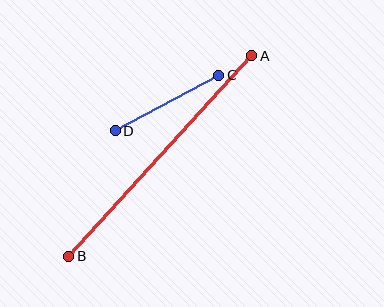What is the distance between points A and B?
The distance is approximately 271 pixels.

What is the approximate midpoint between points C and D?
The midpoint is at approximately (167, 103) pixels.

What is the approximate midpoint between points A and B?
The midpoint is at approximately (160, 156) pixels.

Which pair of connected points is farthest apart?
Points A and B are farthest apart.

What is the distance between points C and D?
The distance is approximately 117 pixels.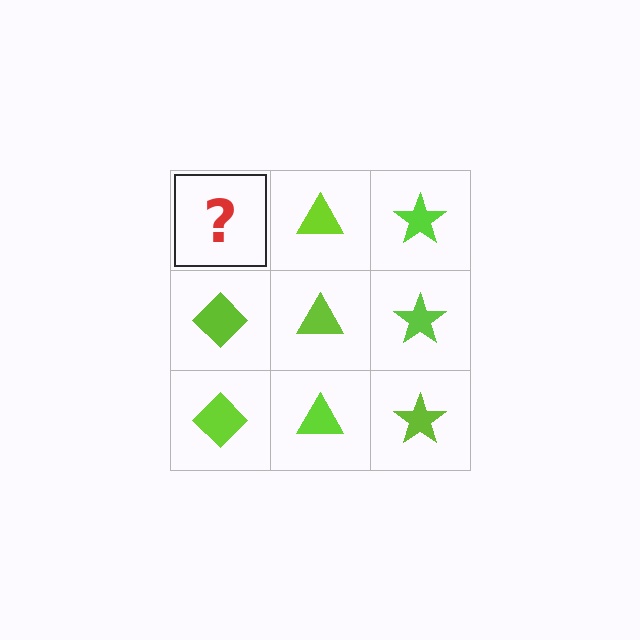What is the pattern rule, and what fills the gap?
The rule is that each column has a consistent shape. The gap should be filled with a lime diamond.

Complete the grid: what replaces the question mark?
The question mark should be replaced with a lime diamond.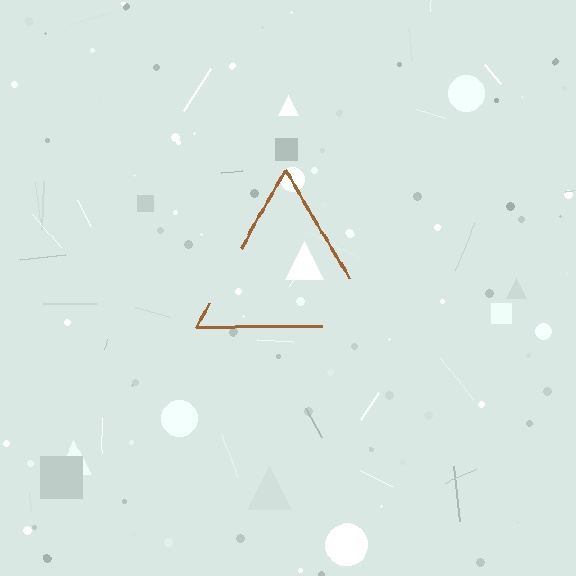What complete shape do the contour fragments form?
The contour fragments form a triangle.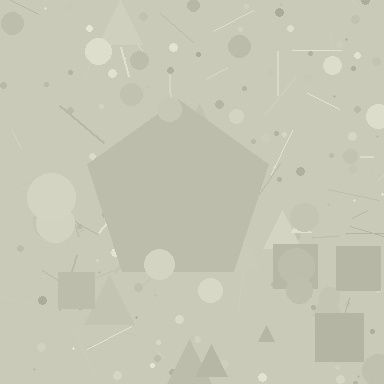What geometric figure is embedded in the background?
A pentagon is embedded in the background.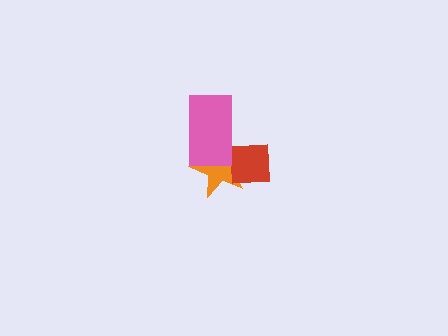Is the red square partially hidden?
Yes, it is partially covered by another shape.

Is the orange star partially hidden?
Yes, it is partially covered by another shape.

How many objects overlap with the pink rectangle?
2 objects overlap with the pink rectangle.